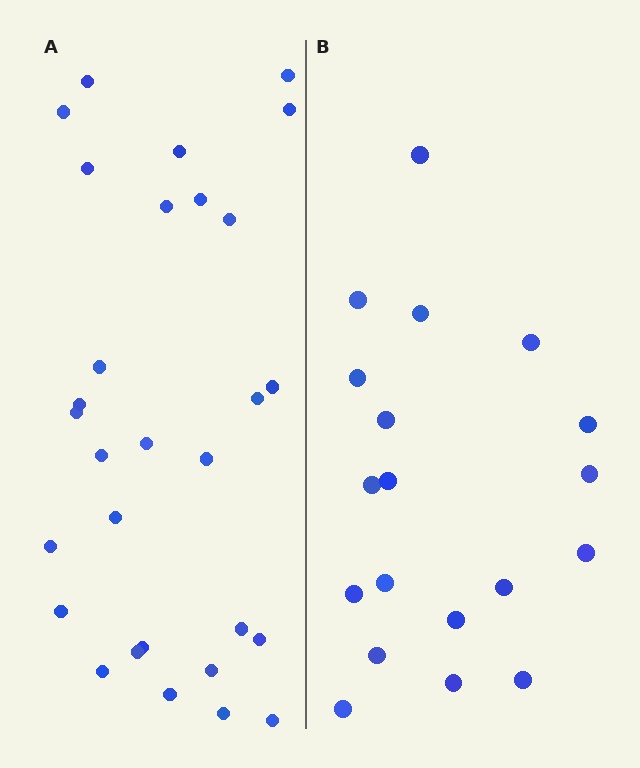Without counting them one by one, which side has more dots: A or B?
Region A (the left region) has more dots.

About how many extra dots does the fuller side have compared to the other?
Region A has roughly 10 or so more dots than region B.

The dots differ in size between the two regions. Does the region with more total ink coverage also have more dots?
No. Region B has more total ink coverage because its dots are larger, but region A actually contains more individual dots. Total area can be misleading — the number of items is what matters here.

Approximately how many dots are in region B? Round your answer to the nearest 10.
About 20 dots. (The exact count is 19, which rounds to 20.)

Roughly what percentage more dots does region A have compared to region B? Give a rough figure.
About 55% more.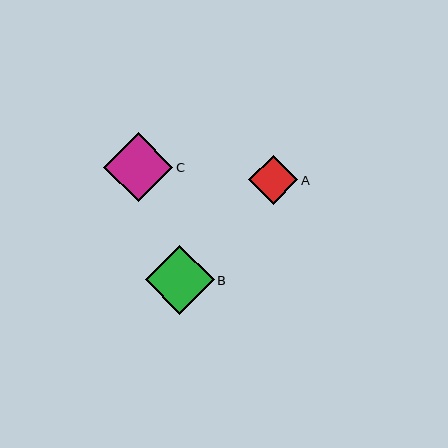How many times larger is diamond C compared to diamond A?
Diamond C is approximately 1.4 times the size of diamond A.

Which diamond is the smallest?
Diamond A is the smallest with a size of approximately 50 pixels.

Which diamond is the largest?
Diamond C is the largest with a size of approximately 70 pixels.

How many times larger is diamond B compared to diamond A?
Diamond B is approximately 1.4 times the size of diamond A.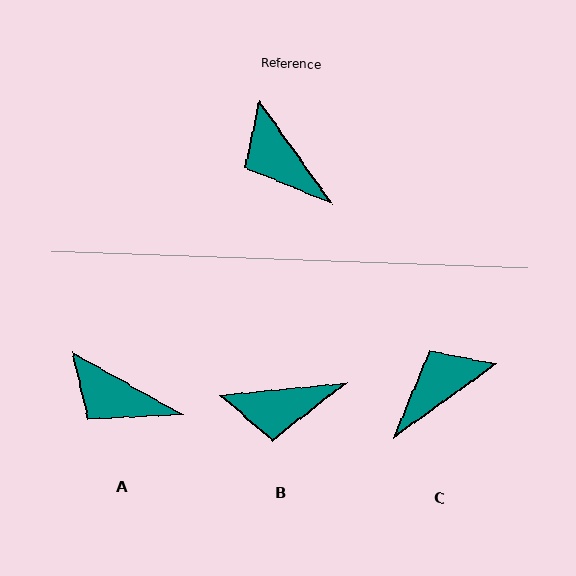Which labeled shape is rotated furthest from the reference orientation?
C, about 89 degrees away.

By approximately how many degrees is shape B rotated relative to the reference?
Approximately 60 degrees counter-clockwise.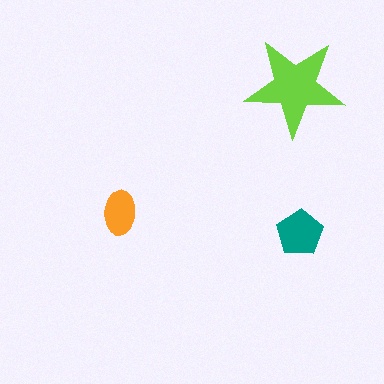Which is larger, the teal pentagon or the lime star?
The lime star.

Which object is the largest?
The lime star.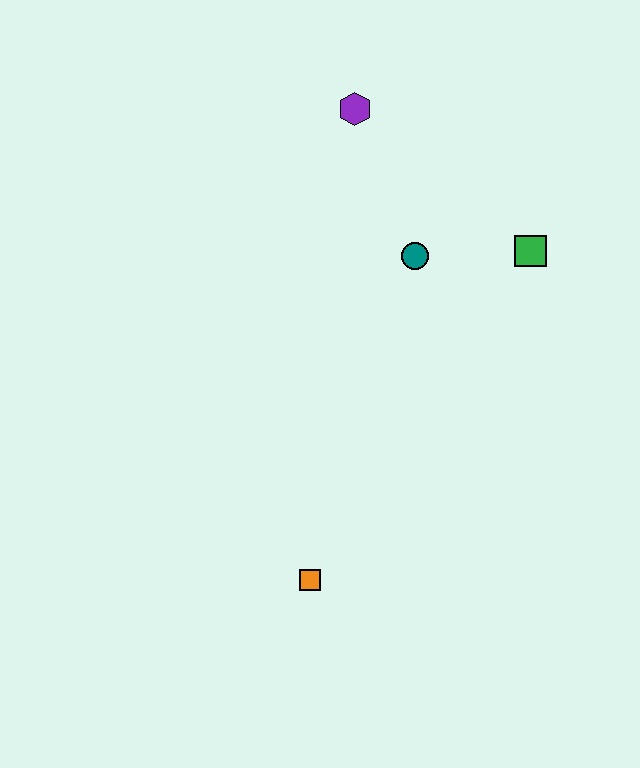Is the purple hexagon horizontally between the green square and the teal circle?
No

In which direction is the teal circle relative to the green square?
The teal circle is to the left of the green square.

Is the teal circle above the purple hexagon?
No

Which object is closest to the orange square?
The teal circle is closest to the orange square.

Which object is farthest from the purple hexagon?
The orange square is farthest from the purple hexagon.